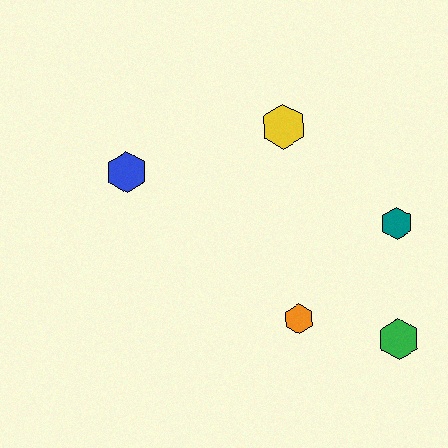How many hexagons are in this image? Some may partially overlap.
There are 5 hexagons.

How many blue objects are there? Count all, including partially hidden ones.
There is 1 blue object.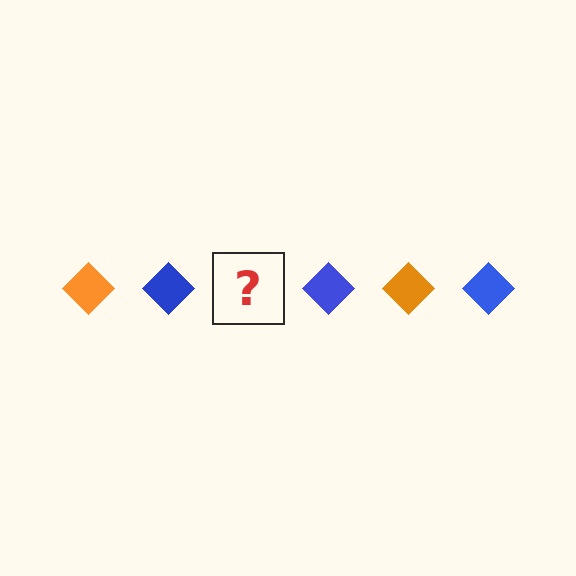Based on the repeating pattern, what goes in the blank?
The blank should be an orange diamond.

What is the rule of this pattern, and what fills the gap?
The rule is that the pattern cycles through orange, blue diamonds. The gap should be filled with an orange diamond.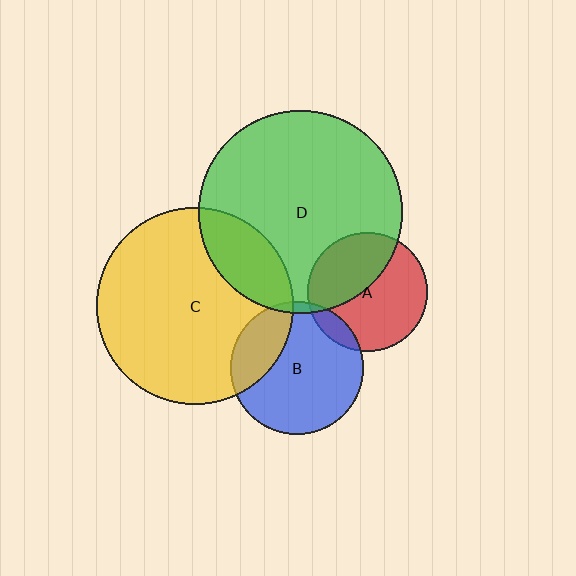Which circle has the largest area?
Circle D (green).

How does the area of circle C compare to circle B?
Approximately 2.2 times.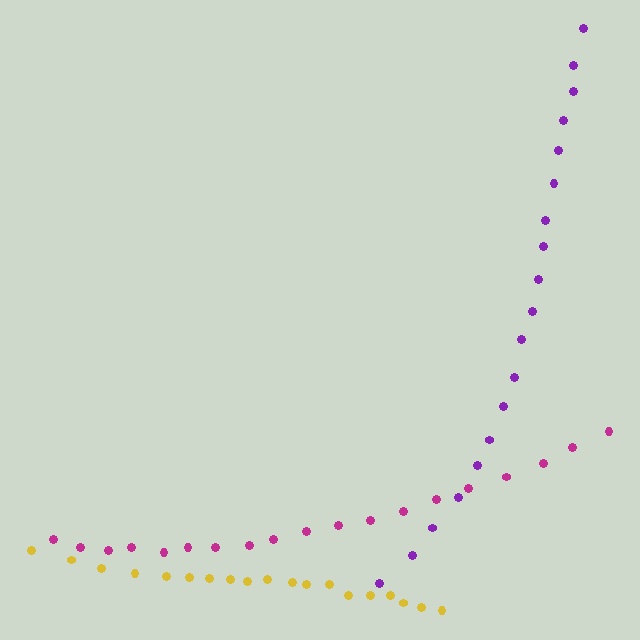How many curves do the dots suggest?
There are 3 distinct paths.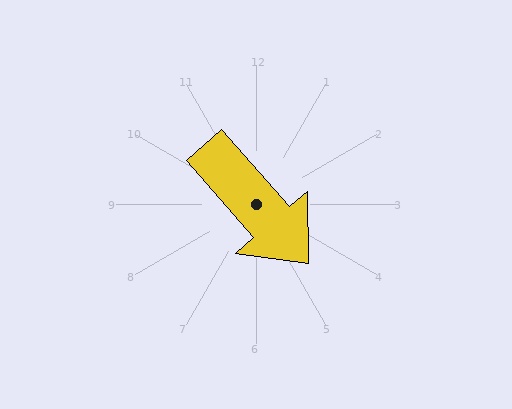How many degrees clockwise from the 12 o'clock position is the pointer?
Approximately 139 degrees.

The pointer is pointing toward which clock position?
Roughly 5 o'clock.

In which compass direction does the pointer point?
Southeast.